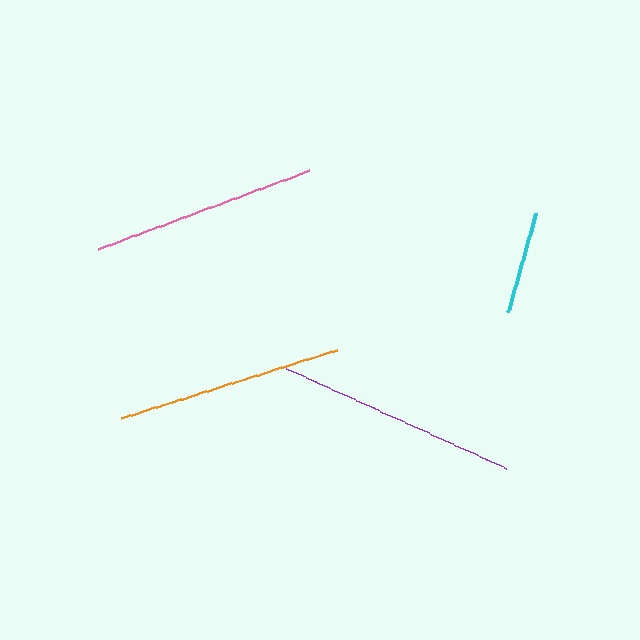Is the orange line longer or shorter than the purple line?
The purple line is longer than the orange line.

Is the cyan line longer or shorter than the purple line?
The purple line is longer than the cyan line.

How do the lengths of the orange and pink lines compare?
The orange and pink lines are approximately the same length.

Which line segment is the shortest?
The cyan line is the shortest at approximately 103 pixels.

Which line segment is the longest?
The purple line is the longest at approximately 242 pixels.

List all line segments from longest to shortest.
From longest to shortest: purple, orange, pink, cyan.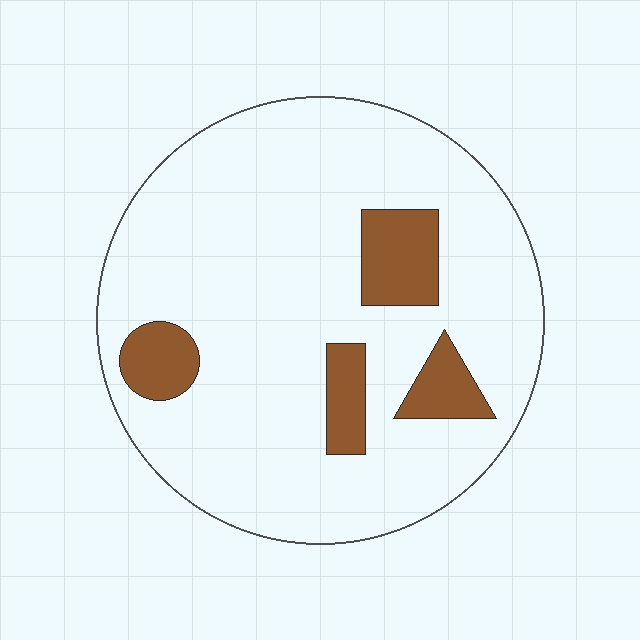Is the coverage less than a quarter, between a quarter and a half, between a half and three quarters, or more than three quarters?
Less than a quarter.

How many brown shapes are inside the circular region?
4.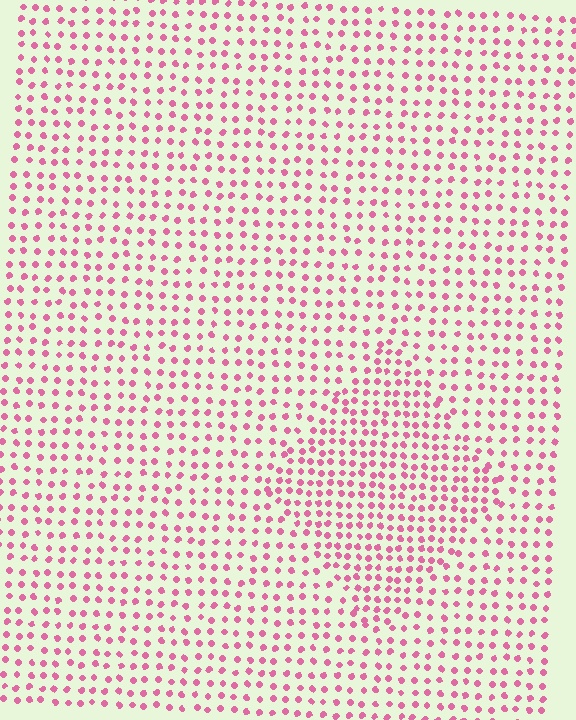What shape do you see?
I see a diamond.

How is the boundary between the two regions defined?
The boundary is defined by a change in element density (approximately 1.5x ratio). All elements are the same color, size, and shape.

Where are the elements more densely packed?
The elements are more densely packed inside the diamond boundary.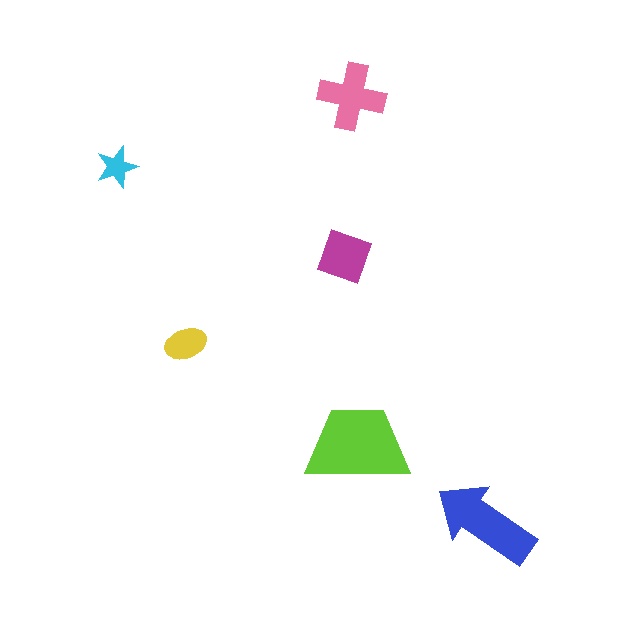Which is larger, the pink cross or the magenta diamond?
The pink cross.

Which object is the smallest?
The cyan star.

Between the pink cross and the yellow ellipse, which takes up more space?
The pink cross.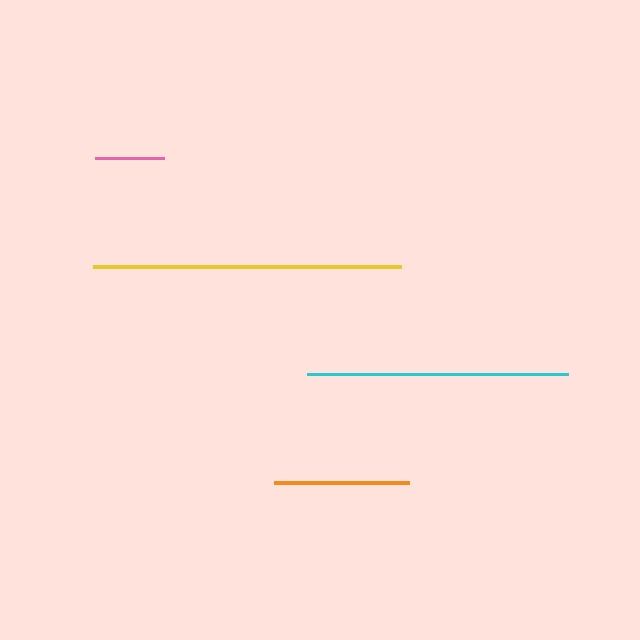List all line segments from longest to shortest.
From longest to shortest: yellow, cyan, orange, pink.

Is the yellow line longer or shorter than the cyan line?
The yellow line is longer than the cyan line.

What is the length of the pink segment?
The pink segment is approximately 69 pixels long.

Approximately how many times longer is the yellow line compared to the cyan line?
The yellow line is approximately 1.2 times the length of the cyan line.